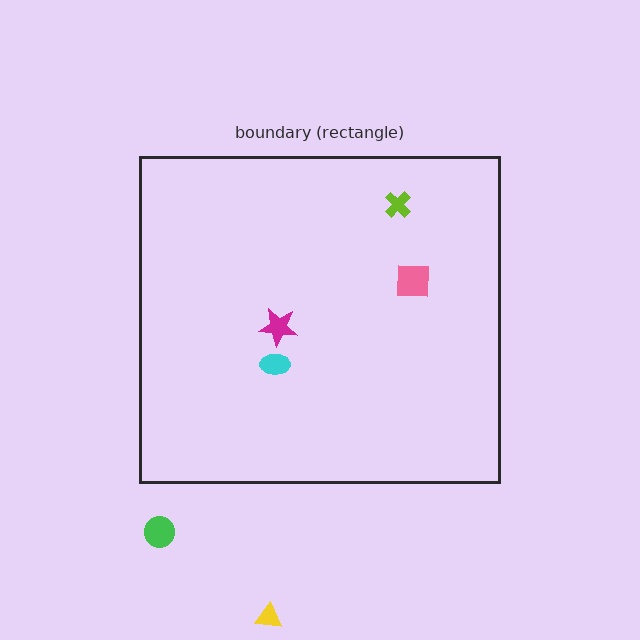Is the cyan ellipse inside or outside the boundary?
Inside.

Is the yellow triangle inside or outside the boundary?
Outside.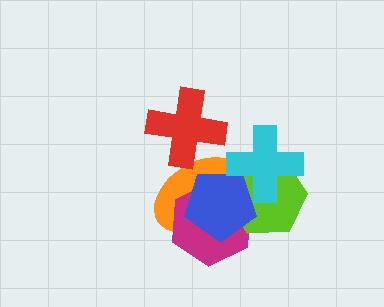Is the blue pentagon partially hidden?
Yes, it is partially covered by another shape.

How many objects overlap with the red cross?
1 object overlaps with the red cross.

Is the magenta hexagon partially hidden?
Yes, it is partially covered by another shape.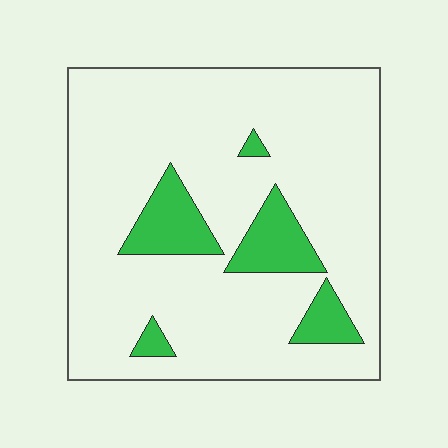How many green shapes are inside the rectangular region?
5.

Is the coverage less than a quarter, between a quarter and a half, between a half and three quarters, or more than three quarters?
Less than a quarter.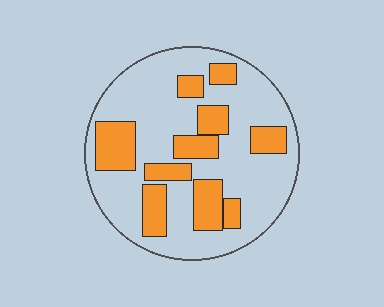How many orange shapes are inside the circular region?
10.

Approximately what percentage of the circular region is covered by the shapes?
Approximately 30%.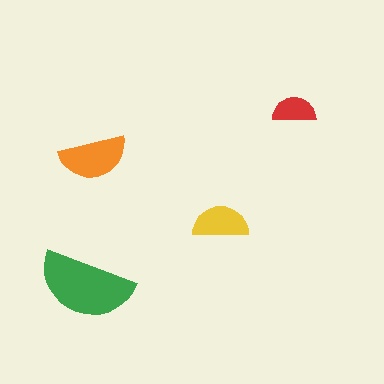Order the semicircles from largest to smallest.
the green one, the orange one, the yellow one, the red one.